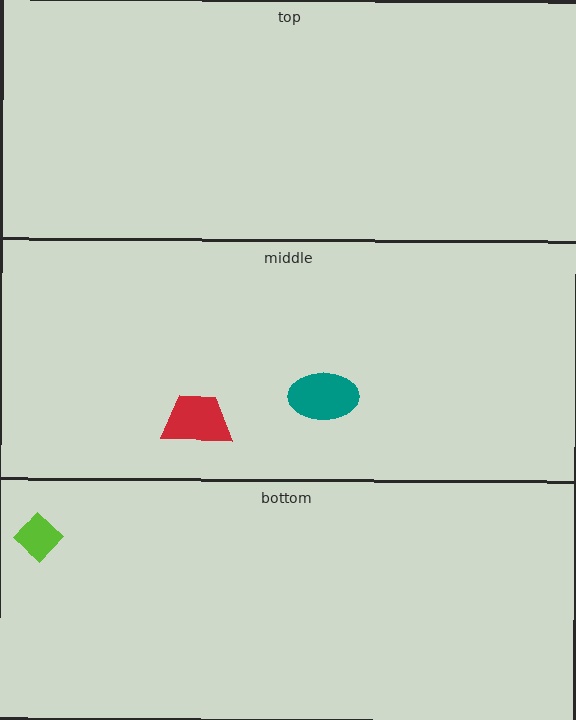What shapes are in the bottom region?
The lime diamond.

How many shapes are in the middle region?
2.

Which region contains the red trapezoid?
The middle region.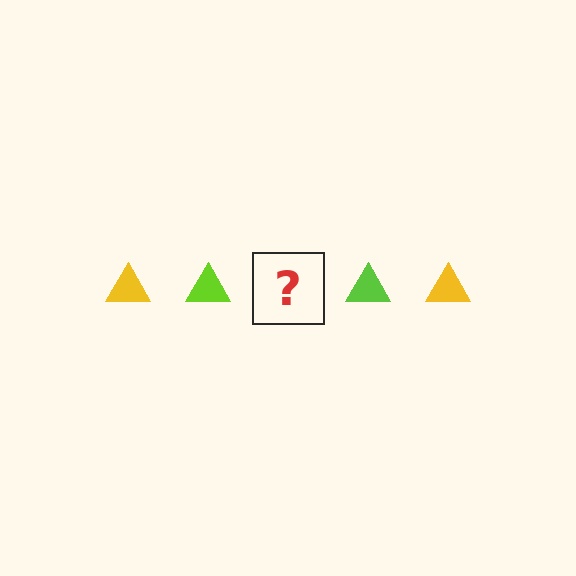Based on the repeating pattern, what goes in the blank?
The blank should be a yellow triangle.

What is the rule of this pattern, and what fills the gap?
The rule is that the pattern cycles through yellow, lime triangles. The gap should be filled with a yellow triangle.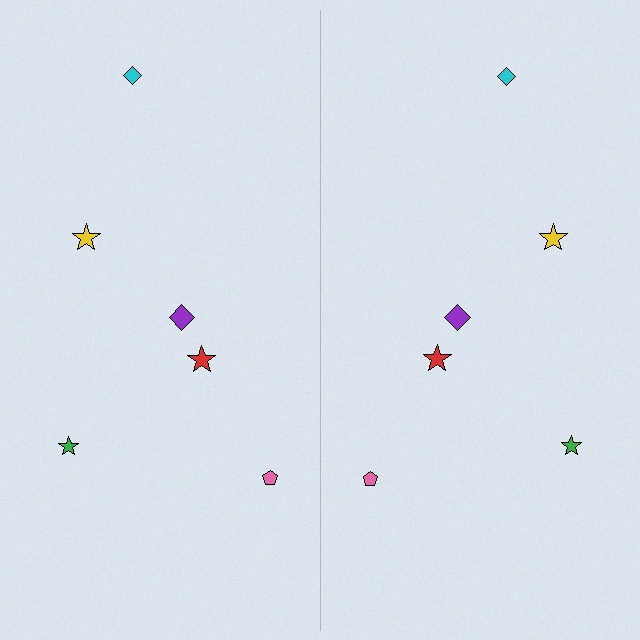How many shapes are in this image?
There are 12 shapes in this image.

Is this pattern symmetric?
Yes, this pattern has bilateral (reflection) symmetry.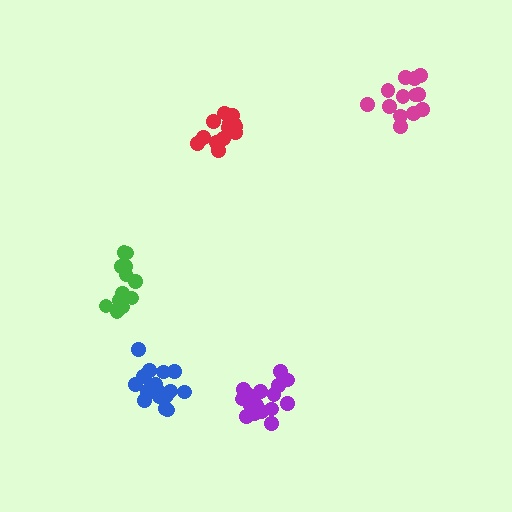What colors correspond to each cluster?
The clusters are colored: blue, purple, red, green, magenta.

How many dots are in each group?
Group 1: 17 dots, Group 2: 18 dots, Group 3: 16 dots, Group 4: 13 dots, Group 5: 13 dots (77 total).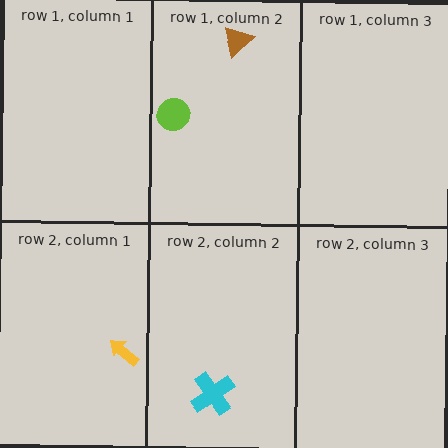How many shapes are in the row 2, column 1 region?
1.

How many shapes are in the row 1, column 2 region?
2.